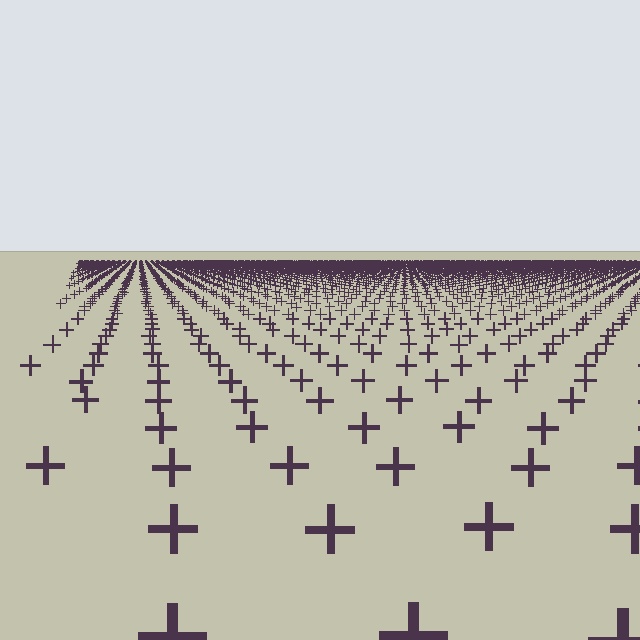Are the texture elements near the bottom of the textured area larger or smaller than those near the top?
Larger. Near the bottom, elements are closer to the viewer and appear at a bigger on-screen size.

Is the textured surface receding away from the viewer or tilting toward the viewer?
The surface is receding away from the viewer. Texture elements get smaller and denser toward the top.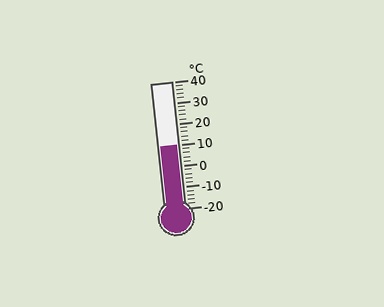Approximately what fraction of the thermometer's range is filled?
The thermometer is filled to approximately 50% of its range.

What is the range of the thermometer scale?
The thermometer scale ranges from -20°C to 40°C.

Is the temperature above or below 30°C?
The temperature is below 30°C.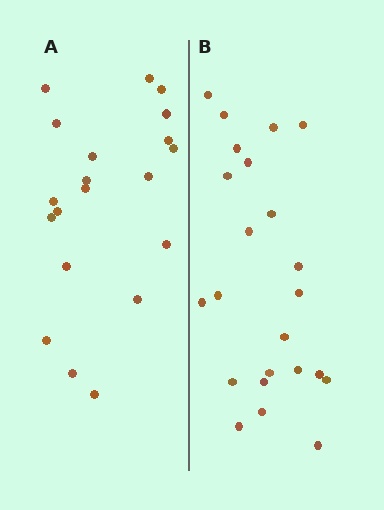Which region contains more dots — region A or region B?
Region B (the right region) has more dots.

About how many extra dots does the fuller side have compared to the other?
Region B has just a few more — roughly 2 or 3 more dots than region A.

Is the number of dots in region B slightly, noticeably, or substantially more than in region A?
Region B has only slightly more — the two regions are fairly close. The ratio is roughly 1.1 to 1.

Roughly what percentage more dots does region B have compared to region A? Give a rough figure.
About 15% more.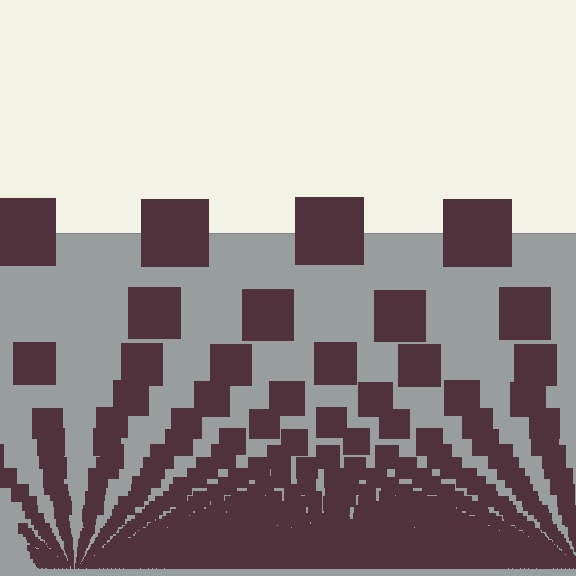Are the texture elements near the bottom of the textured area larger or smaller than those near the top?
Smaller. The gradient is inverted — elements near the bottom are smaller and denser.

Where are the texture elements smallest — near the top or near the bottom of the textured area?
Near the bottom.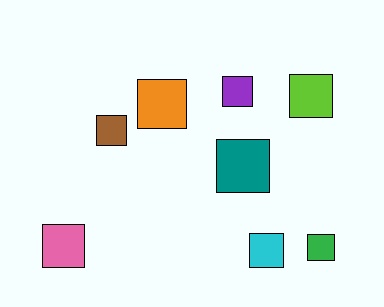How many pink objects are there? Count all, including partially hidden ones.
There is 1 pink object.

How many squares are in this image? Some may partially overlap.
There are 8 squares.